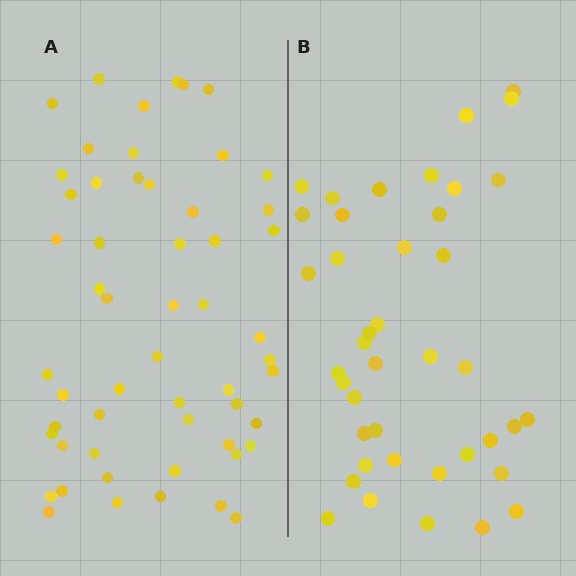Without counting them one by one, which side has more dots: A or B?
Region A (the left region) has more dots.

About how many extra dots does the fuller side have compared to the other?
Region A has approximately 15 more dots than region B.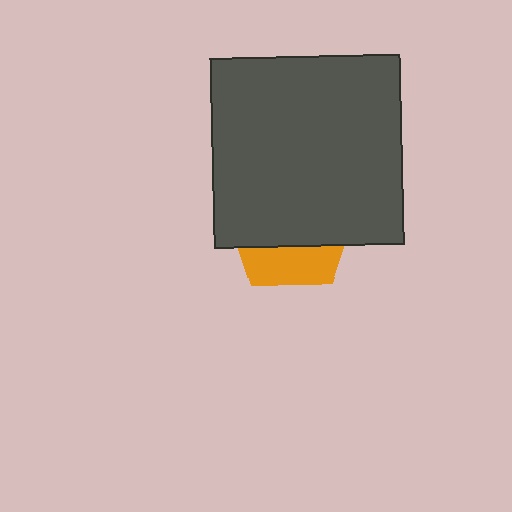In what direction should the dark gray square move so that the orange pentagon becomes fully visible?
The dark gray square should move up. That is the shortest direction to clear the overlap and leave the orange pentagon fully visible.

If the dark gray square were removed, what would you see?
You would see the complete orange pentagon.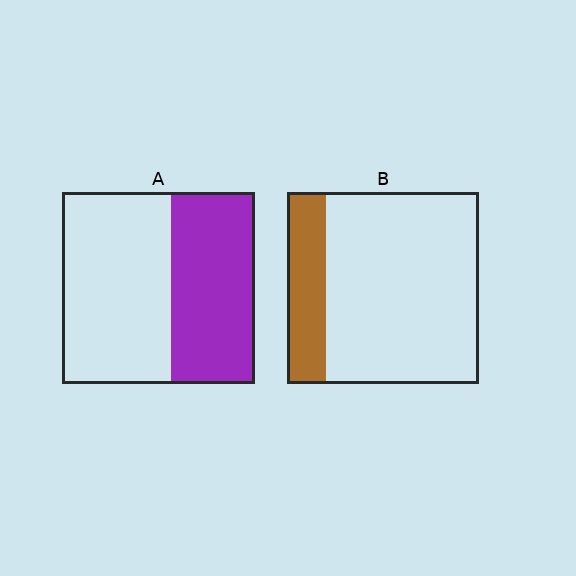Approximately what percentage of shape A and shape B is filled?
A is approximately 45% and B is approximately 20%.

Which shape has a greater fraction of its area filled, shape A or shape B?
Shape A.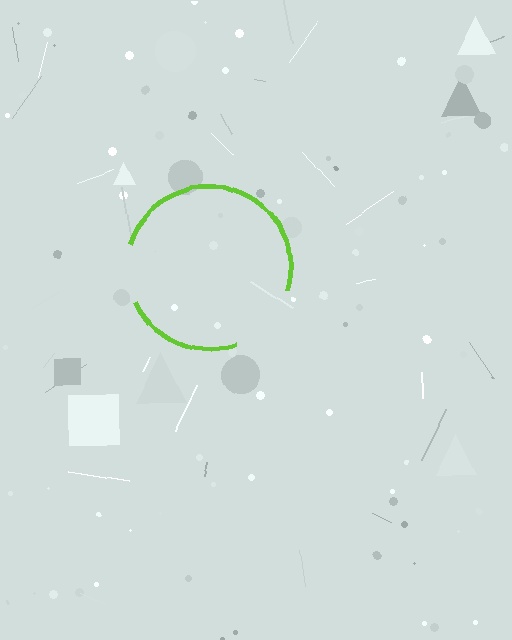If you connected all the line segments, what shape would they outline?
They would outline a circle.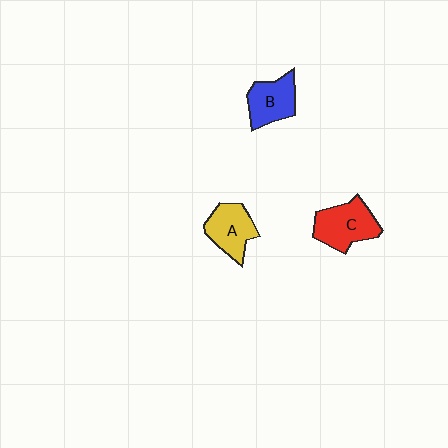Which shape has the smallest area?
Shape B (blue).